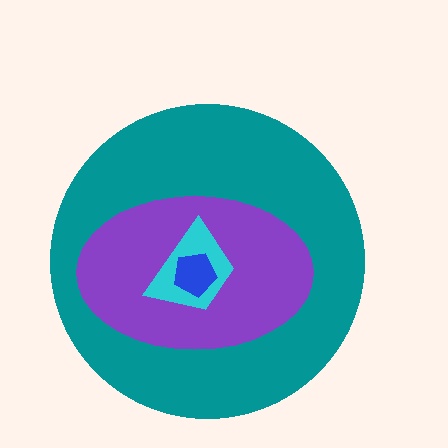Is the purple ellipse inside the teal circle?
Yes.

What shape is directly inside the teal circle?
The purple ellipse.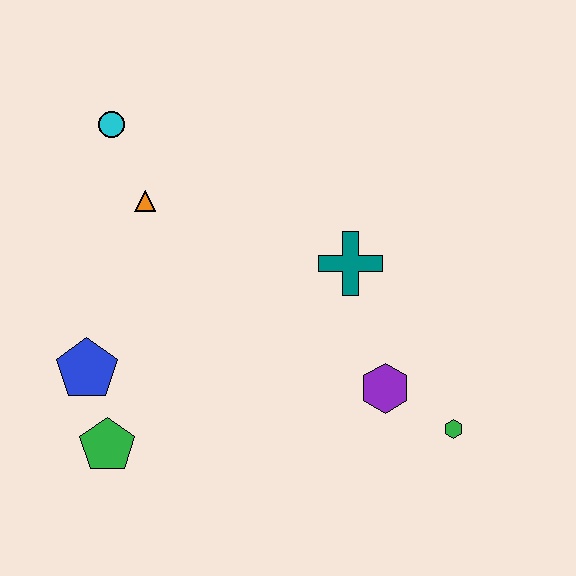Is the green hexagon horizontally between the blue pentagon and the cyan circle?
No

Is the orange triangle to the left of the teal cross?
Yes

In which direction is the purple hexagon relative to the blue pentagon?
The purple hexagon is to the right of the blue pentagon.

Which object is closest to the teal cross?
The purple hexagon is closest to the teal cross.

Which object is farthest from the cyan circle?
The green hexagon is farthest from the cyan circle.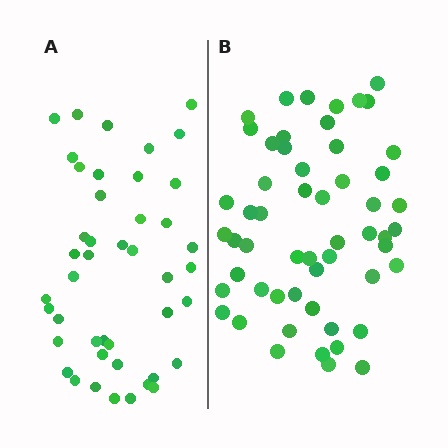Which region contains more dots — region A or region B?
Region B (the right region) has more dots.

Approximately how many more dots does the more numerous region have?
Region B has roughly 12 or so more dots than region A.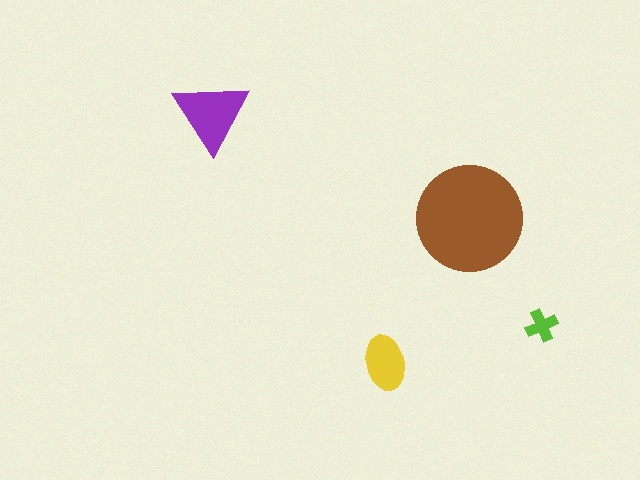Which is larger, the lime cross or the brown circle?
The brown circle.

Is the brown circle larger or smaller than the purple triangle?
Larger.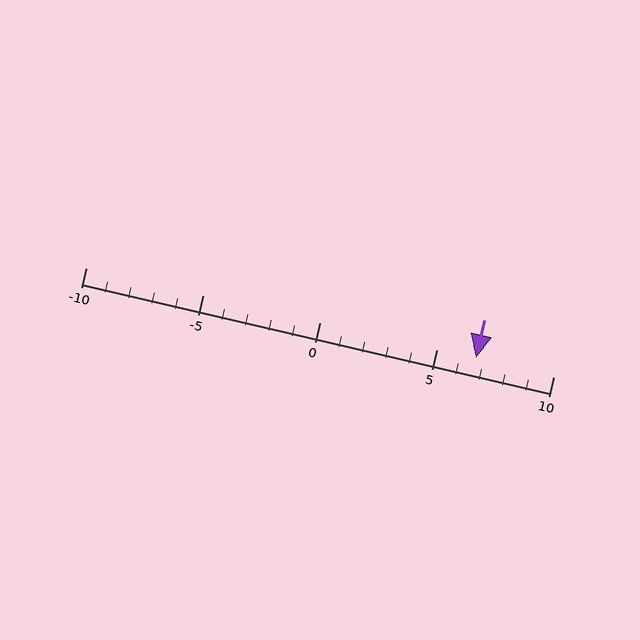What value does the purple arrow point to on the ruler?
The purple arrow points to approximately 7.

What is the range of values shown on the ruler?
The ruler shows values from -10 to 10.